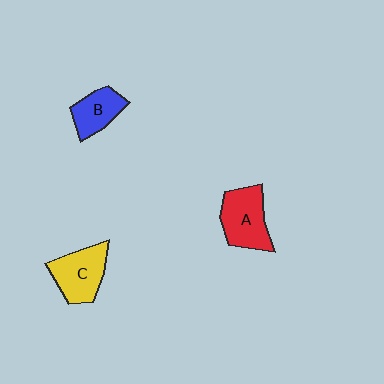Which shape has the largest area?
Shape A (red).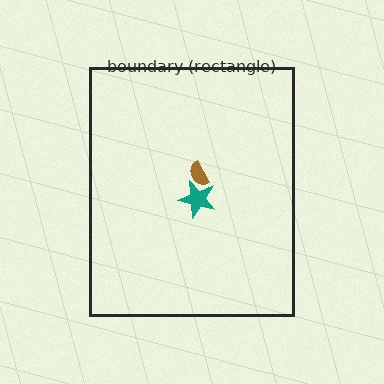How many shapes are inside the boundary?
2 inside, 0 outside.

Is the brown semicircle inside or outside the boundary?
Inside.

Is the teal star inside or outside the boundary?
Inside.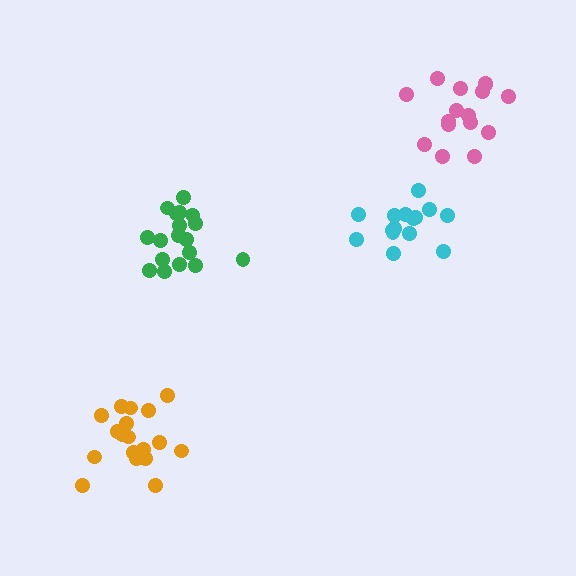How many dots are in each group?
Group 1: 15 dots, Group 2: 16 dots, Group 3: 18 dots, Group 4: 19 dots (68 total).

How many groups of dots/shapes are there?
There are 4 groups.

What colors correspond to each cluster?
The clusters are colored: cyan, pink, green, orange.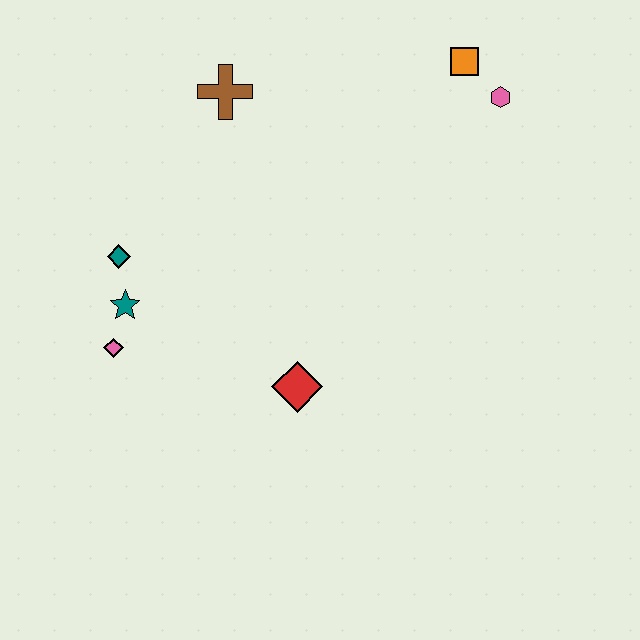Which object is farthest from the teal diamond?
The pink hexagon is farthest from the teal diamond.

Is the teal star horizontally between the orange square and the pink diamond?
Yes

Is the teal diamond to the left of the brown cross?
Yes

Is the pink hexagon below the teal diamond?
No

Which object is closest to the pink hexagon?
The orange square is closest to the pink hexagon.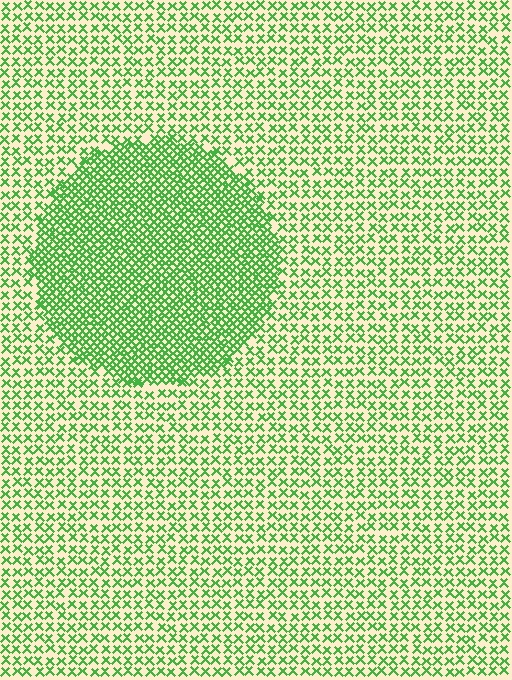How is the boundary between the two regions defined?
The boundary is defined by a change in element density (approximately 2.2x ratio). All elements are the same color, size, and shape.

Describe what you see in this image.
The image contains small green elements arranged at two different densities. A circle-shaped region is visible where the elements are more densely packed than the surrounding area.